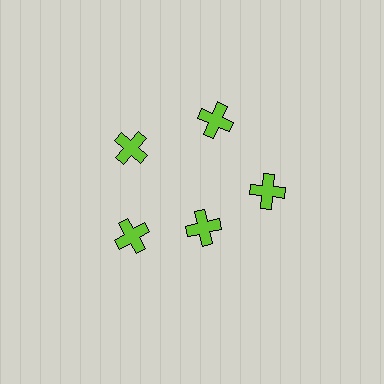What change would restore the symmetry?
The symmetry would be restored by moving it outward, back onto the ring so that all 5 crosses sit at equal angles and equal distance from the center.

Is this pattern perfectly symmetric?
No. The 5 lime crosses are arranged in a ring, but one element near the 5 o'clock position is pulled inward toward the center, breaking the 5-fold rotational symmetry.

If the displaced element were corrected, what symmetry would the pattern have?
It would have 5-fold rotational symmetry — the pattern would map onto itself every 72 degrees.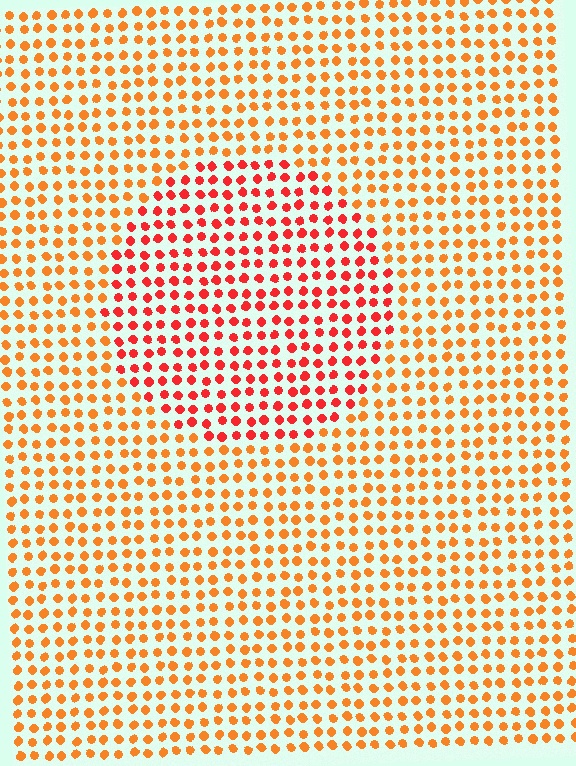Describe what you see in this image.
The image is filled with small orange elements in a uniform arrangement. A circle-shaped region is visible where the elements are tinted to a slightly different hue, forming a subtle color boundary.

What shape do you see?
I see a circle.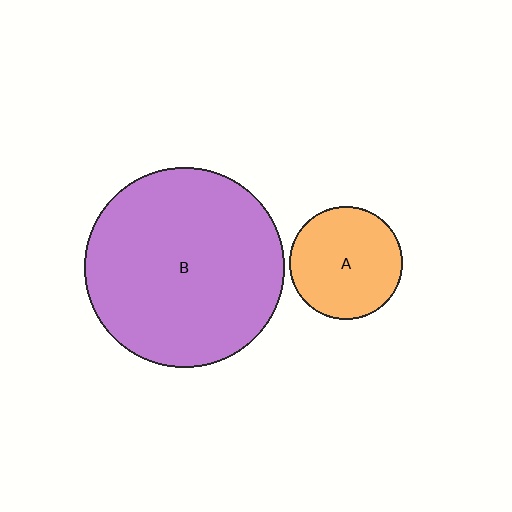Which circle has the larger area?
Circle B (purple).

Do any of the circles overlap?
No, none of the circles overlap.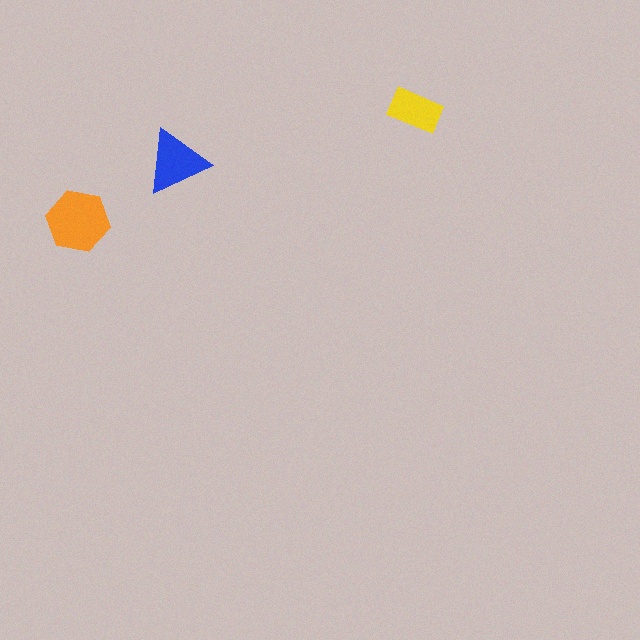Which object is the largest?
The orange hexagon.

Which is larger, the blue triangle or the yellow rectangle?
The blue triangle.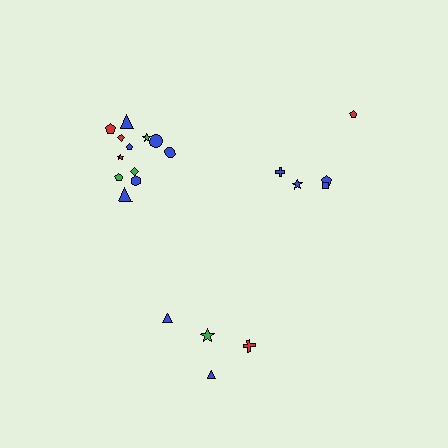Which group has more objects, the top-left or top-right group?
The top-left group.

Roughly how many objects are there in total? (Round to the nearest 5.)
Roughly 20 objects in total.